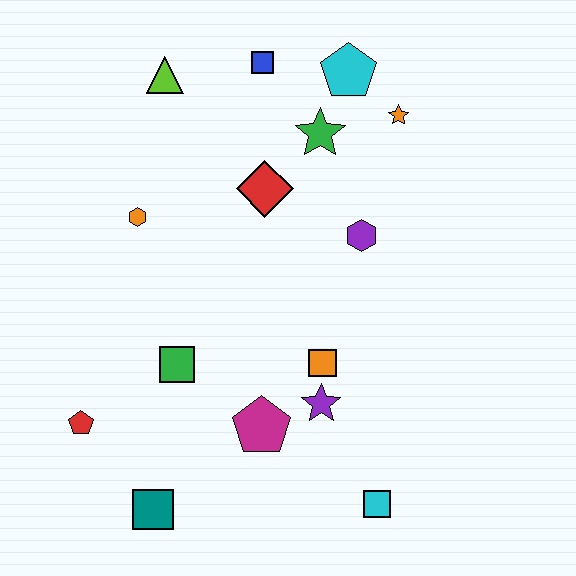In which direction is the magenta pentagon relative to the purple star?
The magenta pentagon is to the left of the purple star.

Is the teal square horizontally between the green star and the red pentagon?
Yes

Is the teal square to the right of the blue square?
No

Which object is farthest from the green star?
The teal square is farthest from the green star.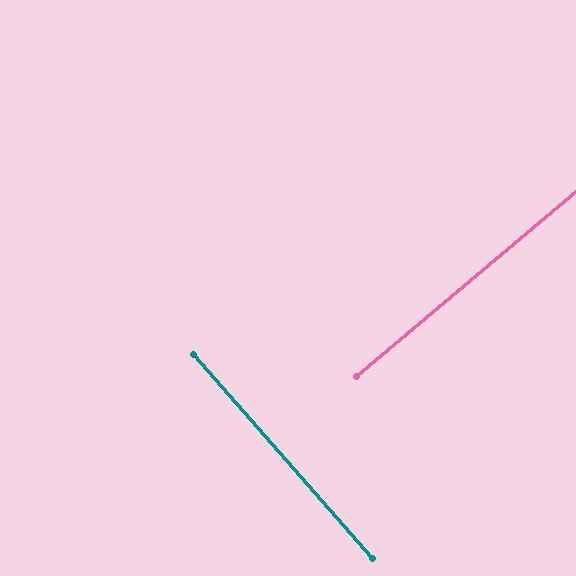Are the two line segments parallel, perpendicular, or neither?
Perpendicular — they meet at approximately 89°.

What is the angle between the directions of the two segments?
Approximately 89 degrees.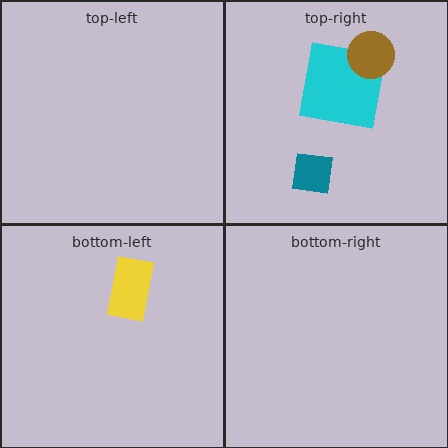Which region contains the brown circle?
The top-right region.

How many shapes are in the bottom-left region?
1.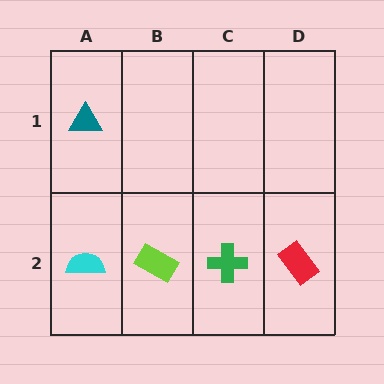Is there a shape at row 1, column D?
No, that cell is empty.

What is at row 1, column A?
A teal triangle.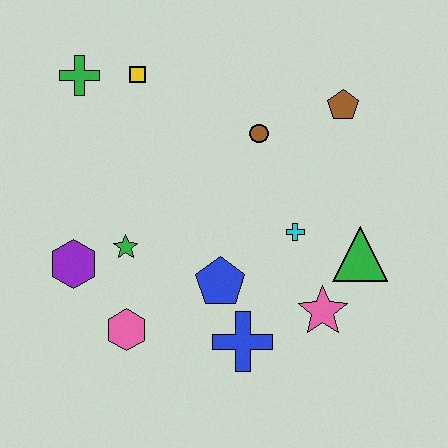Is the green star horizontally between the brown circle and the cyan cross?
No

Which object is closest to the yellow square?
The green cross is closest to the yellow square.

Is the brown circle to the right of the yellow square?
Yes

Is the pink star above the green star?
No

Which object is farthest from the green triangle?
The green cross is farthest from the green triangle.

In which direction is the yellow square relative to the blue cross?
The yellow square is above the blue cross.